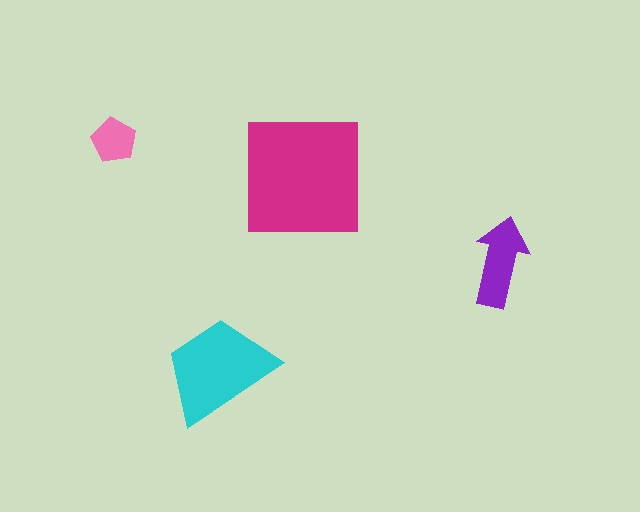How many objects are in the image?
There are 4 objects in the image.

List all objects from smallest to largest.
The pink pentagon, the purple arrow, the cyan trapezoid, the magenta square.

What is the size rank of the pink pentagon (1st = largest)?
4th.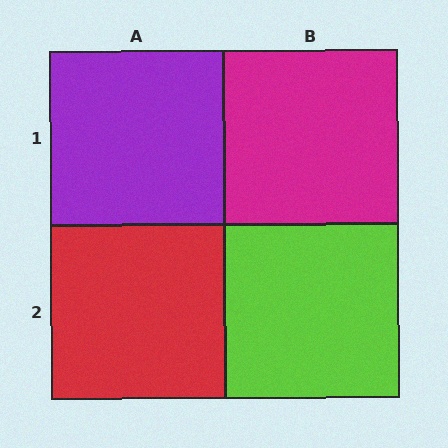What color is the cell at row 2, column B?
Lime.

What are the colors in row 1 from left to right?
Purple, magenta.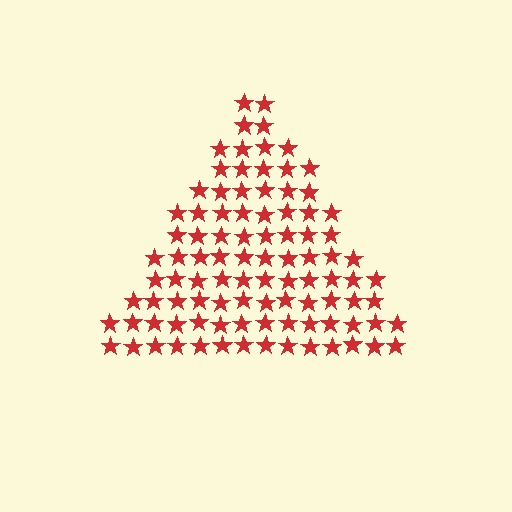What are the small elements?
The small elements are stars.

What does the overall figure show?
The overall figure shows a triangle.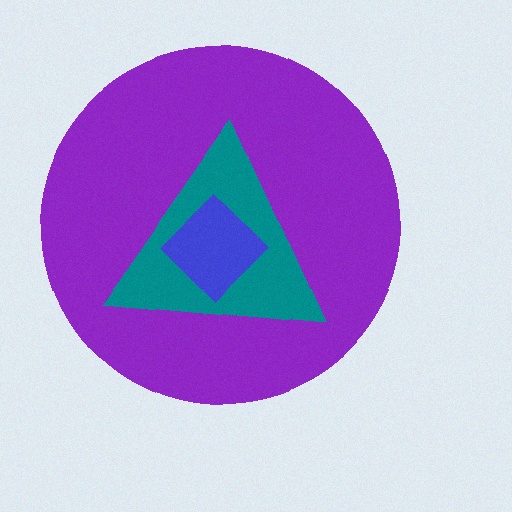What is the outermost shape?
The purple circle.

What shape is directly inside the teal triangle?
The blue diamond.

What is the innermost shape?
The blue diamond.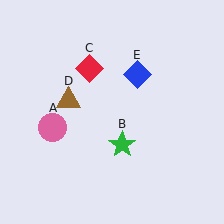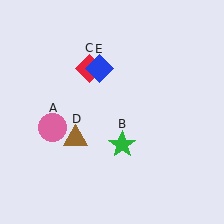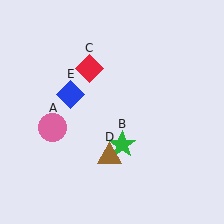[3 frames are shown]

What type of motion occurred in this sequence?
The brown triangle (object D), blue diamond (object E) rotated counterclockwise around the center of the scene.